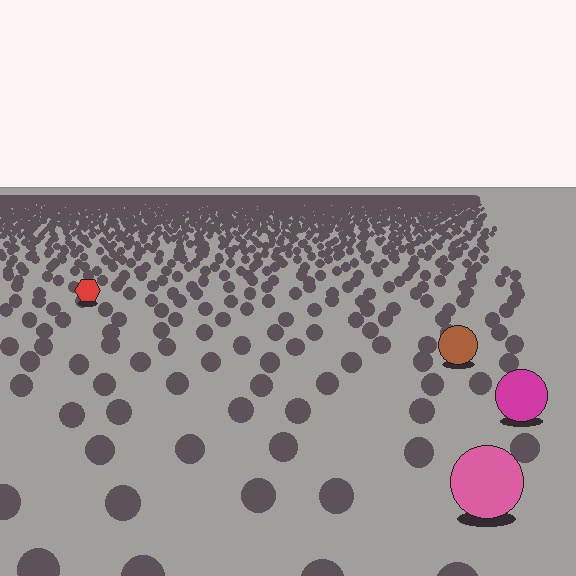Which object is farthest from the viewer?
The red hexagon is farthest from the viewer. It appears smaller and the ground texture around it is denser.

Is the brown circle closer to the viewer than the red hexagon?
Yes. The brown circle is closer — you can tell from the texture gradient: the ground texture is coarser near it.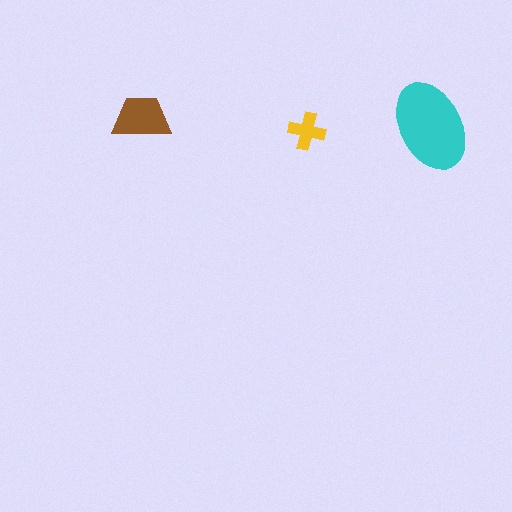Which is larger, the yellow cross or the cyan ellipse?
The cyan ellipse.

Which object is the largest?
The cyan ellipse.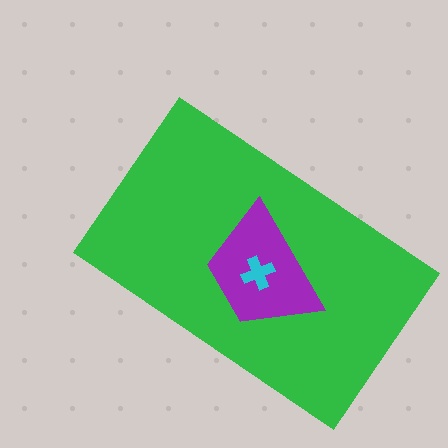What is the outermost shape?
The green rectangle.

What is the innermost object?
The cyan cross.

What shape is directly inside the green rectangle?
The purple trapezoid.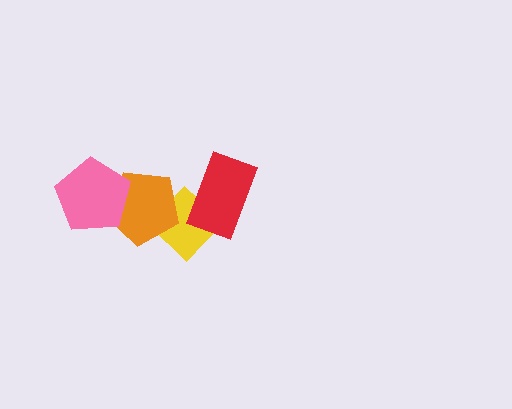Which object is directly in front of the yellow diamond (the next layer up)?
The orange pentagon is directly in front of the yellow diamond.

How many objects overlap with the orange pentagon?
2 objects overlap with the orange pentagon.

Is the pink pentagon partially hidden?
No, no other shape covers it.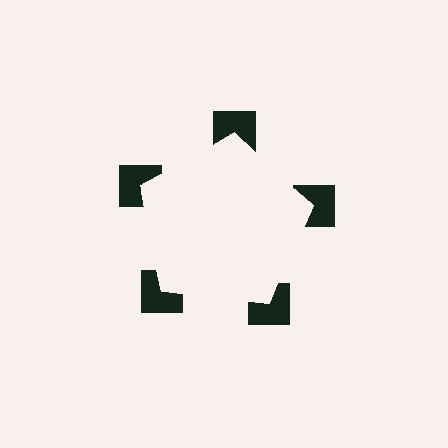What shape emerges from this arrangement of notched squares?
An illusory pentagon — its edges are inferred from the aligned wedge cuts in the notched squares, not physically drawn.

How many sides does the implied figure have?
5 sides.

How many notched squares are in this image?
There are 5 — one at each vertex of the illusory pentagon.